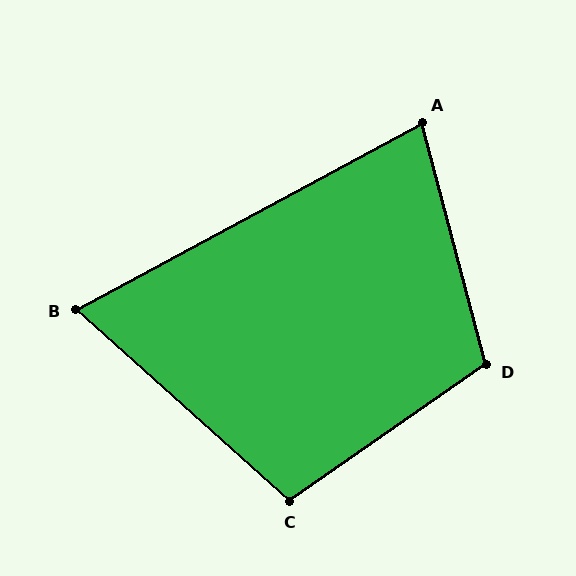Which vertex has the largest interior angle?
D, at approximately 110 degrees.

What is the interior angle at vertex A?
Approximately 77 degrees (acute).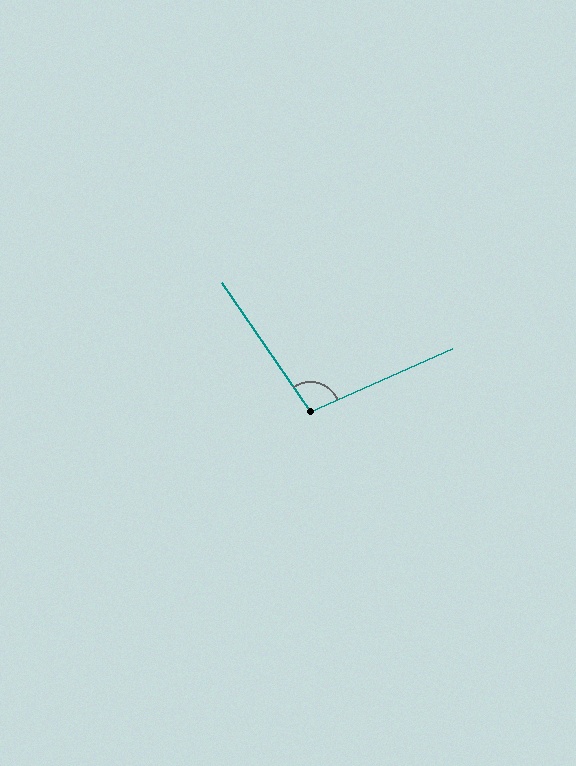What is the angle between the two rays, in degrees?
Approximately 101 degrees.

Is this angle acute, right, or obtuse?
It is obtuse.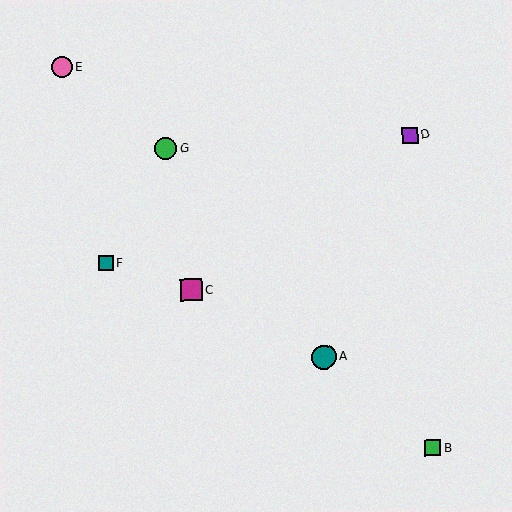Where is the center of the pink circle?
The center of the pink circle is at (62, 67).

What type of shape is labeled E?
Shape E is a pink circle.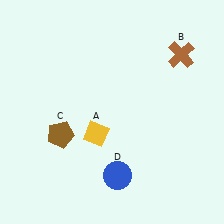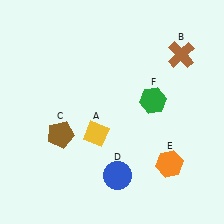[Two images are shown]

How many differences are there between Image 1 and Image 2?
There are 2 differences between the two images.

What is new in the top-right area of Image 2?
A green hexagon (F) was added in the top-right area of Image 2.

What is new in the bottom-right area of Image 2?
An orange hexagon (E) was added in the bottom-right area of Image 2.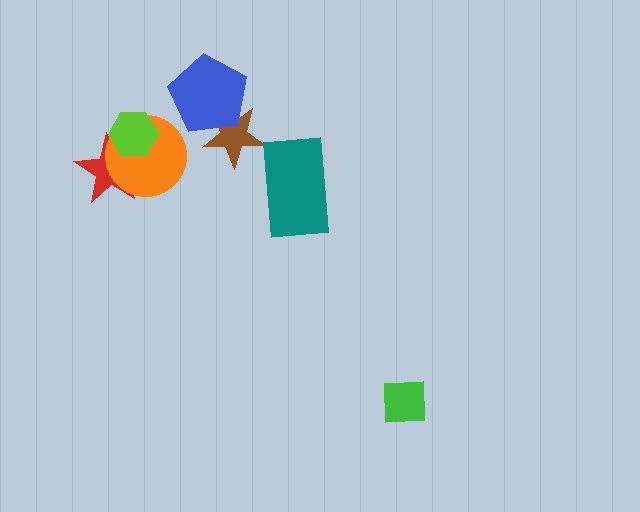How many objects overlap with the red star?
2 objects overlap with the red star.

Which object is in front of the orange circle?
The lime hexagon is in front of the orange circle.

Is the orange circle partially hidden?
Yes, it is partially covered by another shape.